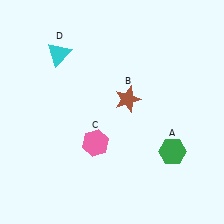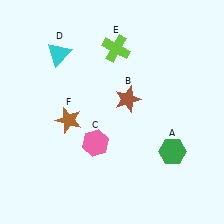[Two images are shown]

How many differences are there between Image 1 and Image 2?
There are 2 differences between the two images.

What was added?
A lime cross (E), a brown star (F) were added in Image 2.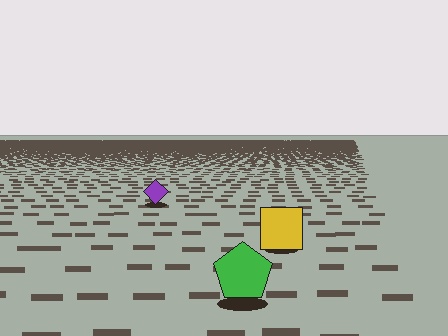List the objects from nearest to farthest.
From nearest to farthest: the green pentagon, the yellow square, the purple diamond.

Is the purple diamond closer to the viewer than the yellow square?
No. The yellow square is closer — you can tell from the texture gradient: the ground texture is coarser near it.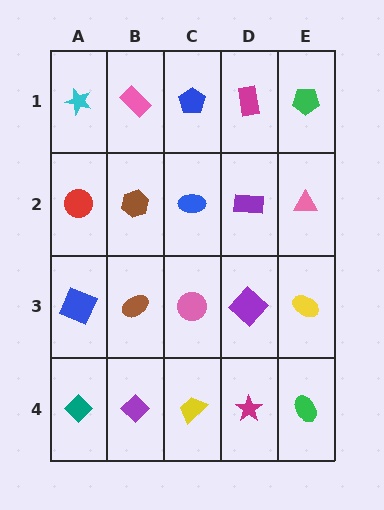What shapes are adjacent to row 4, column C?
A pink circle (row 3, column C), a purple diamond (row 4, column B), a magenta star (row 4, column D).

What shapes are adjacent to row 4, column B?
A brown ellipse (row 3, column B), a teal diamond (row 4, column A), a yellow trapezoid (row 4, column C).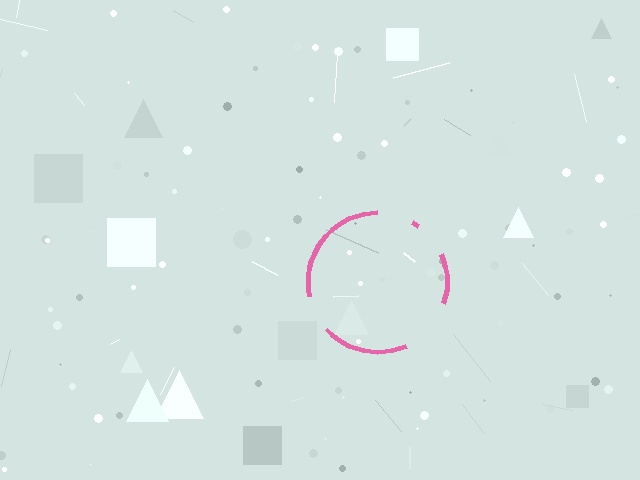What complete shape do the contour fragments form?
The contour fragments form a circle.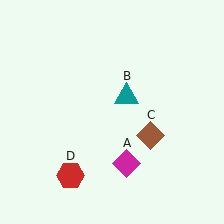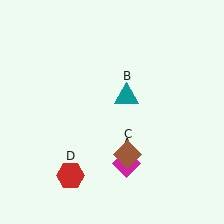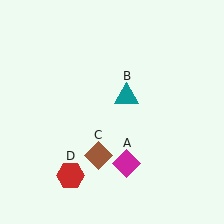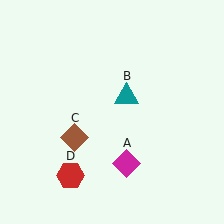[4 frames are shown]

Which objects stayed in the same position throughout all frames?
Magenta diamond (object A) and teal triangle (object B) and red hexagon (object D) remained stationary.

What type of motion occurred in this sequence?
The brown diamond (object C) rotated clockwise around the center of the scene.